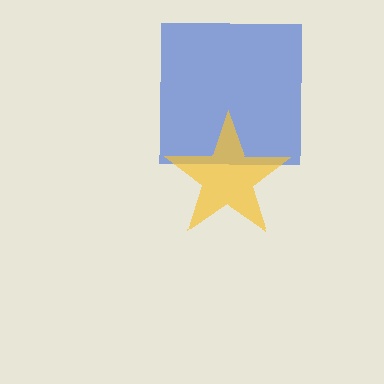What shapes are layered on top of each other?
The layered shapes are: a blue square, a yellow star.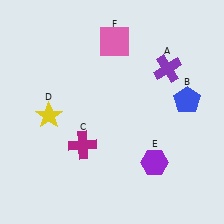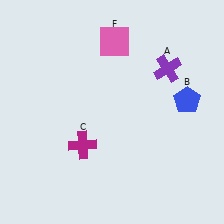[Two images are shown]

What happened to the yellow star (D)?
The yellow star (D) was removed in Image 2. It was in the bottom-left area of Image 1.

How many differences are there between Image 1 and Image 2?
There are 2 differences between the two images.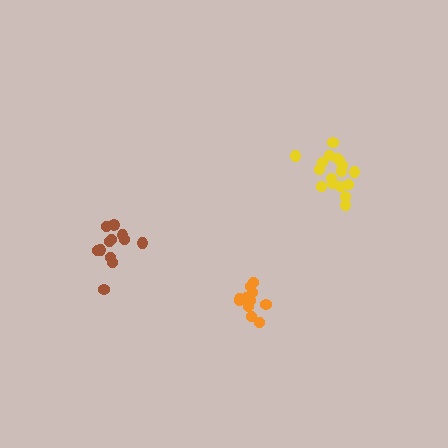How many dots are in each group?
Group 1: 12 dots, Group 2: 11 dots, Group 3: 17 dots (40 total).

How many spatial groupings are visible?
There are 3 spatial groupings.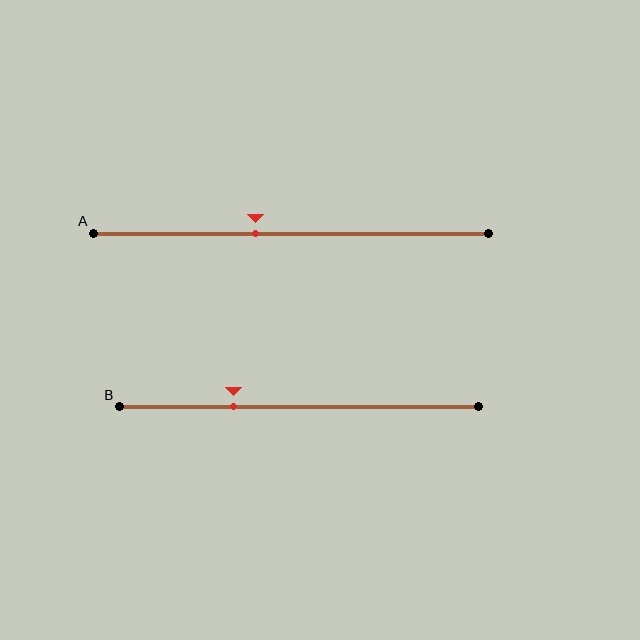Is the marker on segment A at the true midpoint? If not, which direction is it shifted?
No, the marker on segment A is shifted to the left by about 9% of the segment length.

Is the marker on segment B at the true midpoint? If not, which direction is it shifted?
No, the marker on segment B is shifted to the left by about 18% of the segment length.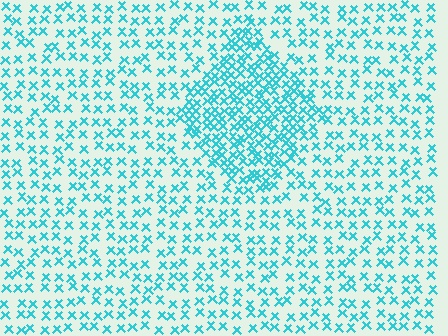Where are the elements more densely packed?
The elements are more densely packed inside the diamond boundary.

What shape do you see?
I see a diamond.